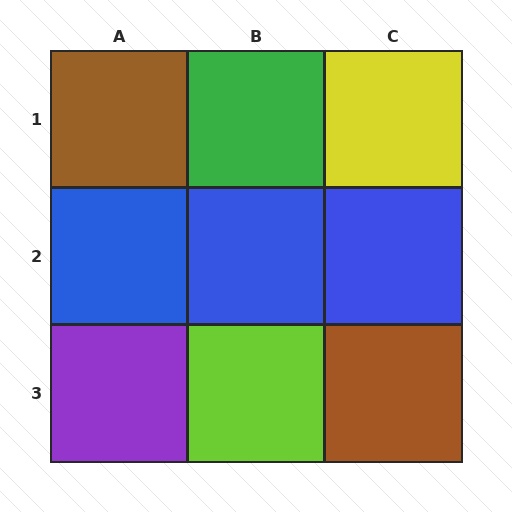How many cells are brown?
2 cells are brown.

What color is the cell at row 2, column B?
Blue.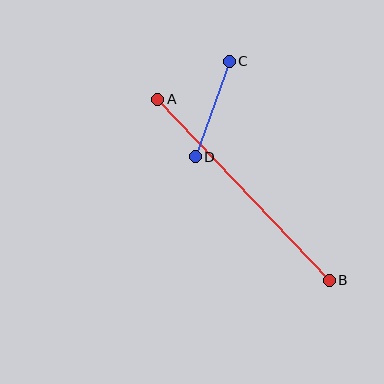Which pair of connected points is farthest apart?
Points A and B are farthest apart.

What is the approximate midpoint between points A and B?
The midpoint is at approximately (244, 190) pixels.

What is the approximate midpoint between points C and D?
The midpoint is at approximately (212, 109) pixels.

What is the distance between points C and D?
The distance is approximately 101 pixels.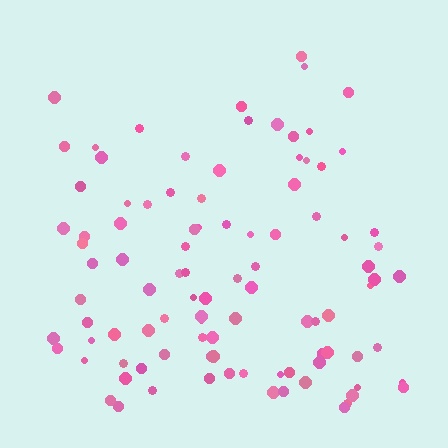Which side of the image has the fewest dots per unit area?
The top.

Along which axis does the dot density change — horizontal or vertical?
Vertical.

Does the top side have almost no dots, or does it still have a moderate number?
Still a moderate number, just noticeably fewer than the bottom.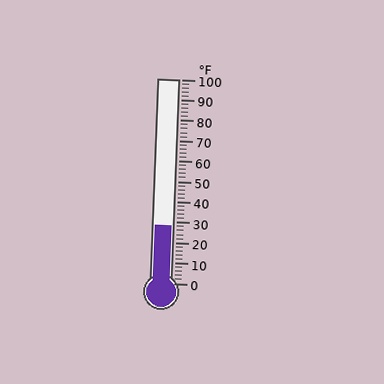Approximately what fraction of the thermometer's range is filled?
The thermometer is filled to approximately 30% of its range.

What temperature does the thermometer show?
The thermometer shows approximately 28°F.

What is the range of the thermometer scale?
The thermometer scale ranges from 0°F to 100°F.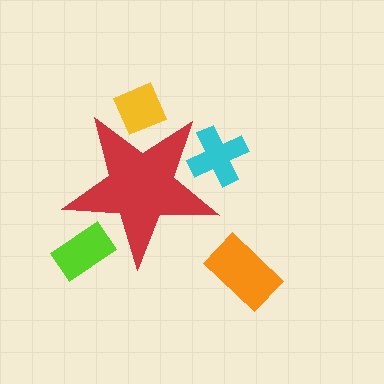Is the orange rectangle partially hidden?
No, the orange rectangle is fully visible.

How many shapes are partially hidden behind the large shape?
3 shapes are partially hidden.